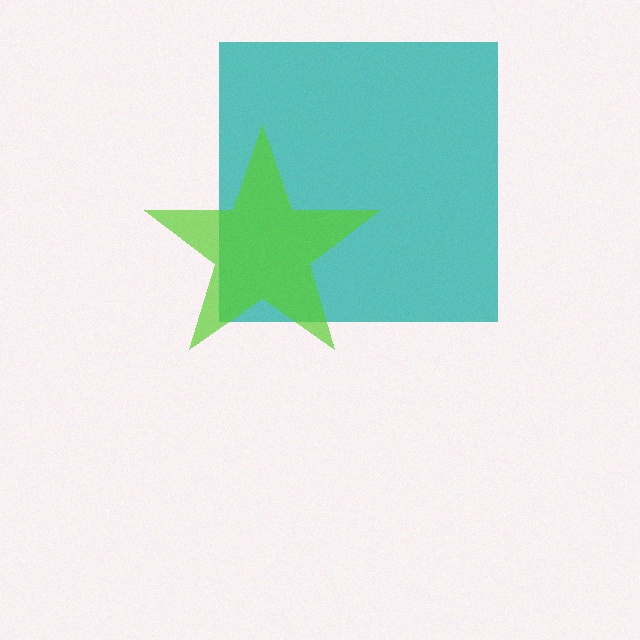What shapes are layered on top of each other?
The layered shapes are: a teal square, a lime star.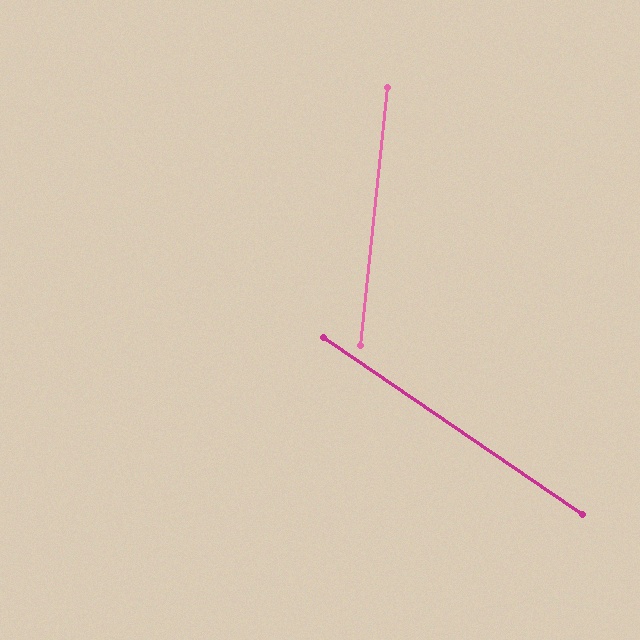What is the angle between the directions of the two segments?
Approximately 62 degrees.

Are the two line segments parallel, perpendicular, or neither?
Neither parallel nor perpendicular — they differ by about 62°.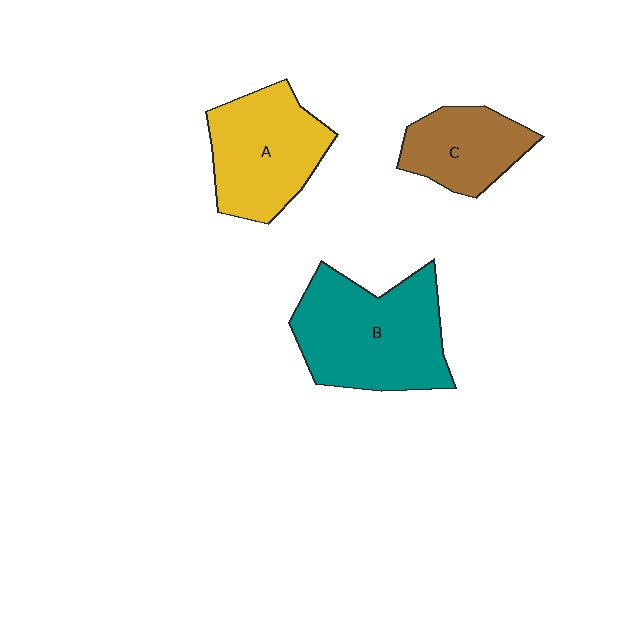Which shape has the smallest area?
Shape C (brown).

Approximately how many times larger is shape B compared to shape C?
Approximately 1.8 times.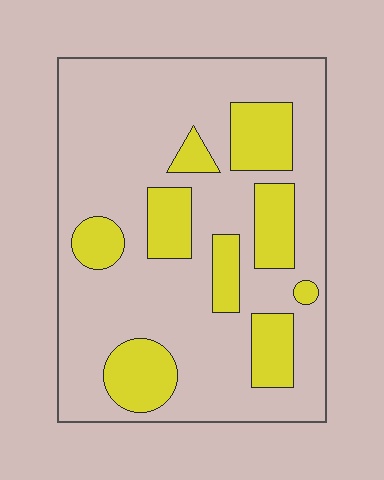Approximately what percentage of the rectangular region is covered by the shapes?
Approximately 25%.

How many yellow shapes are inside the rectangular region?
9.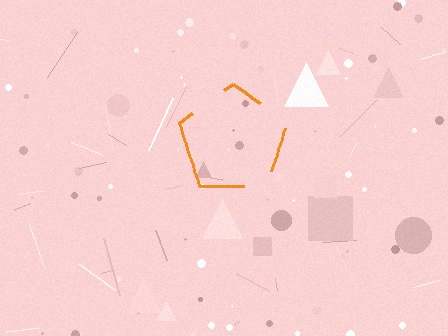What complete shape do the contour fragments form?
The contour fragments form a pentagon.